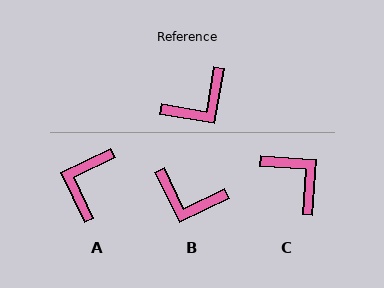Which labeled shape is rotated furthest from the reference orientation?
A, about 145 degrees away.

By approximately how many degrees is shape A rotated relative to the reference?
Approximately 145 degrees clockwise.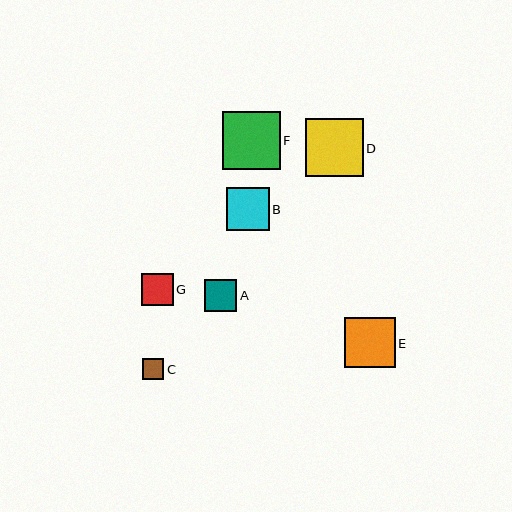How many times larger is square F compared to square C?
Square F is approximately 2.7 times the size of square C.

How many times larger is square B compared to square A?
Square B is approximately 1.3 times the size of square A.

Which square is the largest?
Square D is the largest with a size of approximately 58 pixels.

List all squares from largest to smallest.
From largest to smallest: D, F, E, B, G, A, C.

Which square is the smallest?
Square C is the smallest with a size of approximately 22 pixels.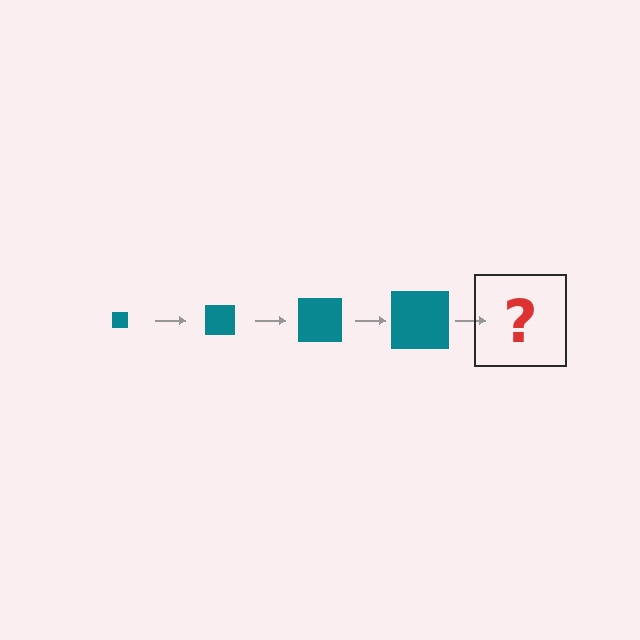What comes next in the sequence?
The next element should be a teal square, larger than the previous one.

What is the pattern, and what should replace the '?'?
The pattern is that the square gets progressively larger each step. The '?' should be a teal square, larger than the previous one.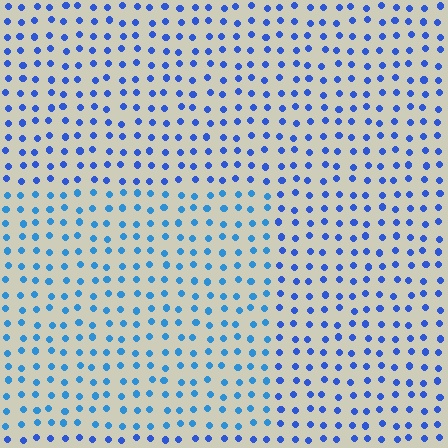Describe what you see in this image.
The image is filled with small blue elements in a uniform arrangement. A rectangle-shaped region is visible where the elements are tinted to a slightly different hue, forming a subtle color boundary.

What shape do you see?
I see a rectangle.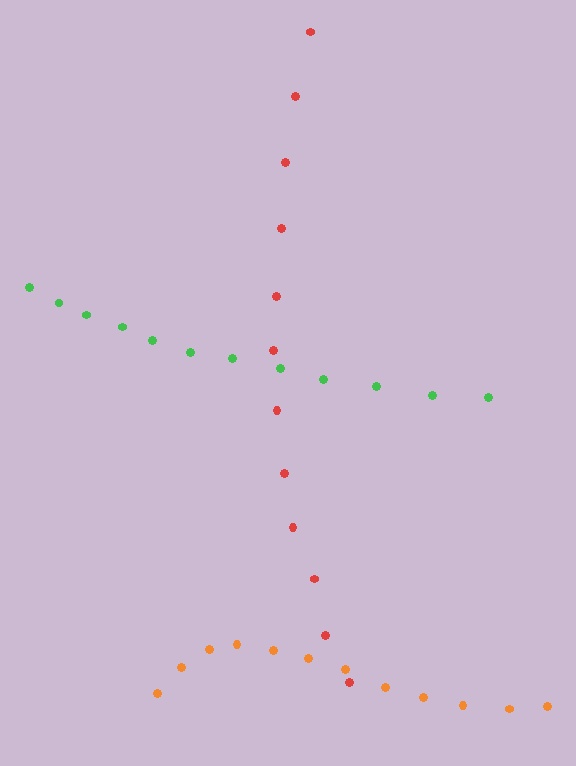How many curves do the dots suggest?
There are 3 distinct paths.